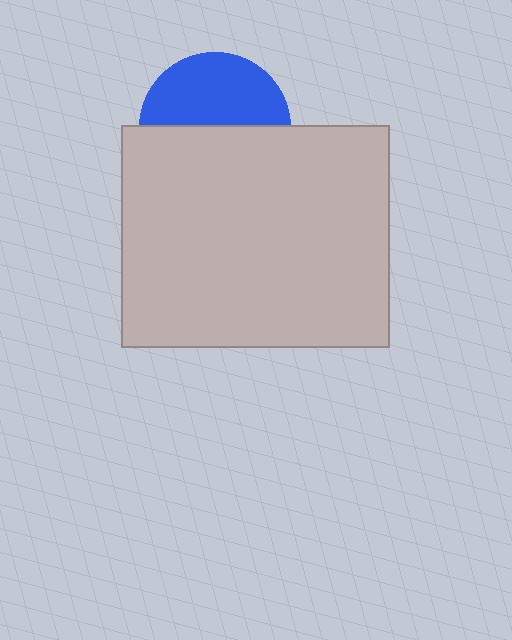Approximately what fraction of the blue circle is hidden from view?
Roughly 52% of the blue circle is hidden behind the light gray rectangle.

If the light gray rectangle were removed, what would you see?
You would see the complete blue circle.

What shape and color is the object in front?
The object in front is a light gray rectangle.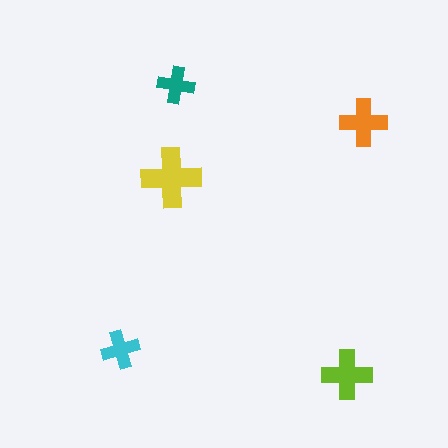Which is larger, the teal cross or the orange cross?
The orange one.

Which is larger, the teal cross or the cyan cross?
The cyan one.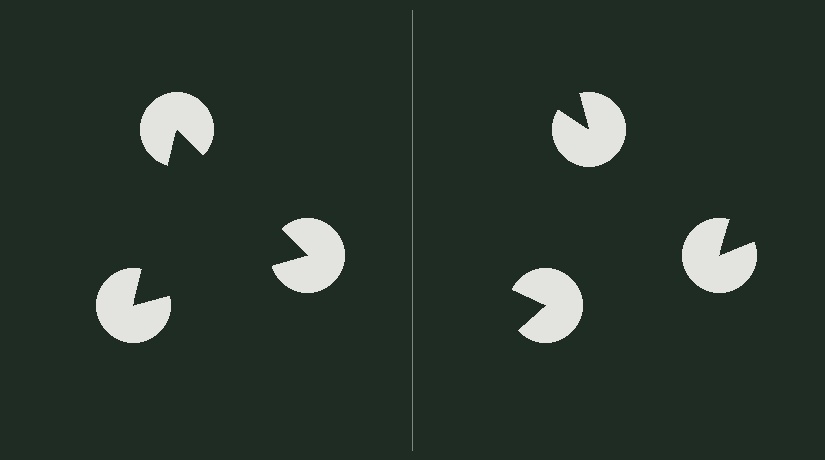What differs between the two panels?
The pac-man discs are positioned identically on both sides; only the wedge orientations differ. On the left they align to a triangle; on the right they are misaligned.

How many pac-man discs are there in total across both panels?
6 — 3 on each side.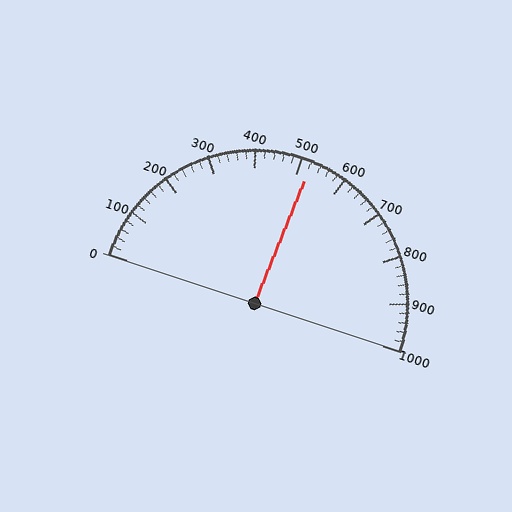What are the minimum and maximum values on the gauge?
The gauge ranges from 0 to 1000.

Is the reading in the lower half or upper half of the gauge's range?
The reading is in the upper half of the range (0 to 1000).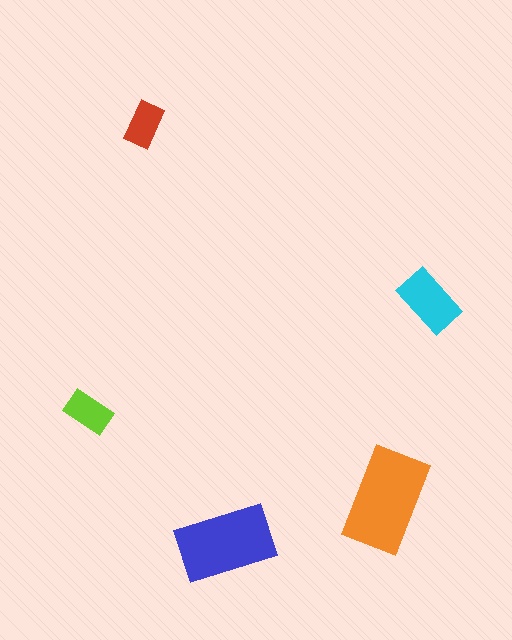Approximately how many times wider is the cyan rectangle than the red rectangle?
About 1.5 times wider.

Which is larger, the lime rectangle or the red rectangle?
The lime one.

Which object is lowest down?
The blue rectangle is bottommost.